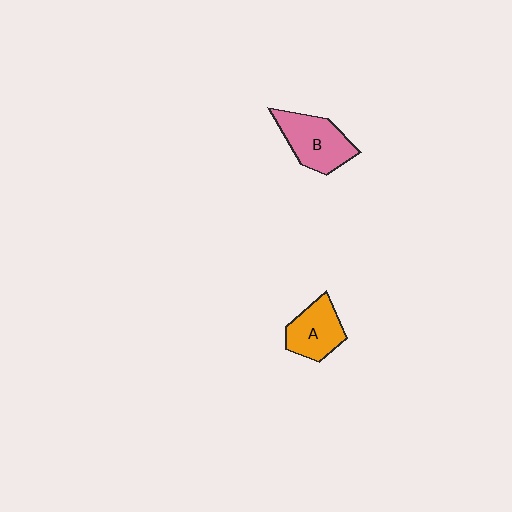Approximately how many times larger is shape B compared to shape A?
Approximately 1.2 times.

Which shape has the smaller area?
Shape A (orange).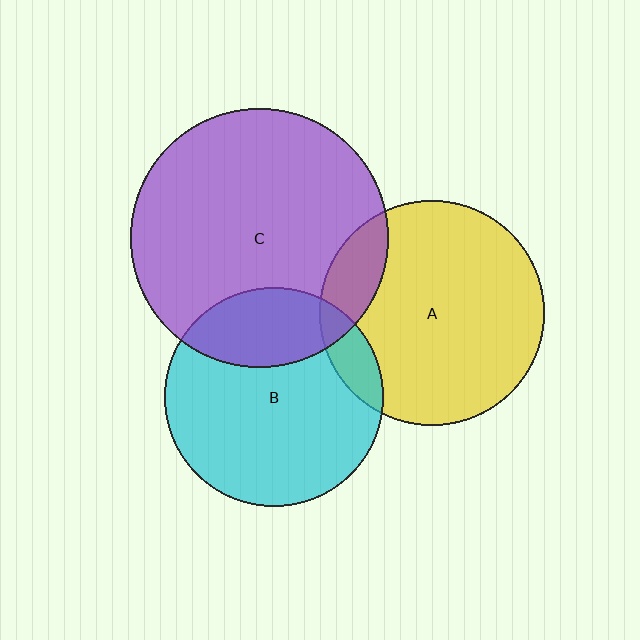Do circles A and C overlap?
Yes.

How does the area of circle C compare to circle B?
Approximately 1.4 times.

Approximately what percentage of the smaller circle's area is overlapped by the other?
Approximately 15%.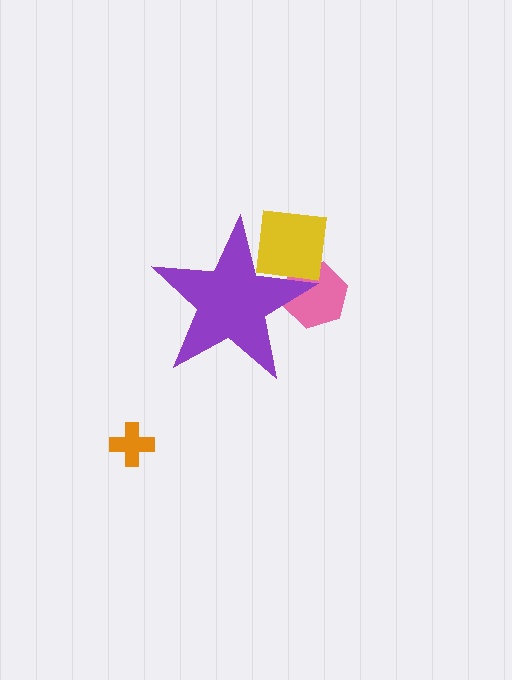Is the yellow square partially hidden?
Yes, the yellow square is partially hidden behind the purple star.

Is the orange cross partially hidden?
No, the orange cross is fully visible.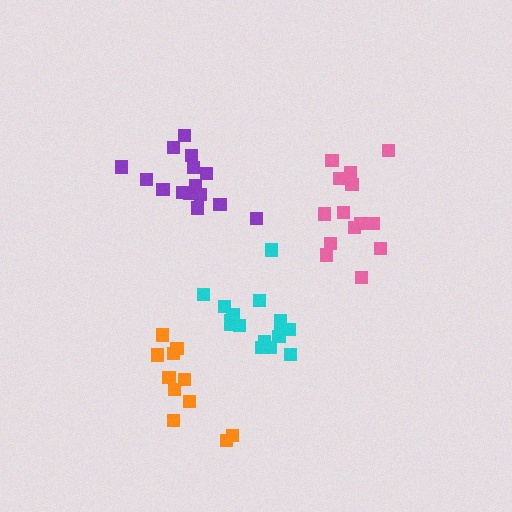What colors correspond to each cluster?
The clusters are colored: purple, cyan, pink, orange.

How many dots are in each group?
Group 1: 15 dots, Group 2: 16 dots, Group 3: 14 dots, Group 4: 11 dots (56 total).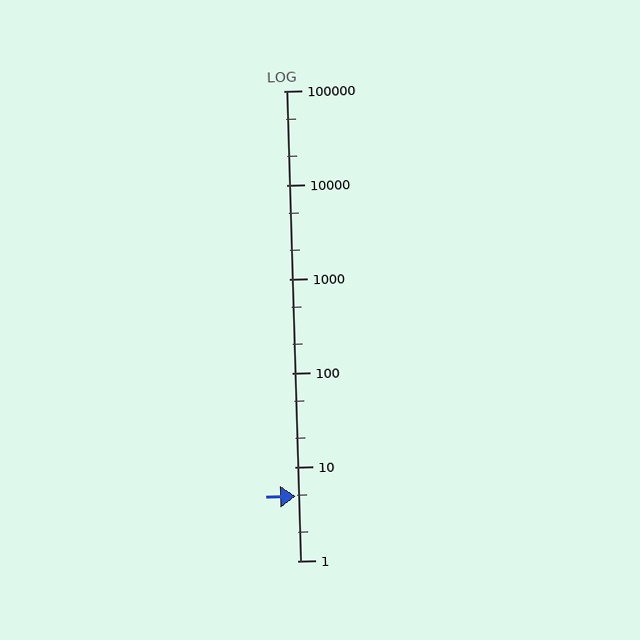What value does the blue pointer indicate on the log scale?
The pointer indicates approximately 4.8.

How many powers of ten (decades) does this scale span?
The scale spans 5 decades, from 1 to 100000.